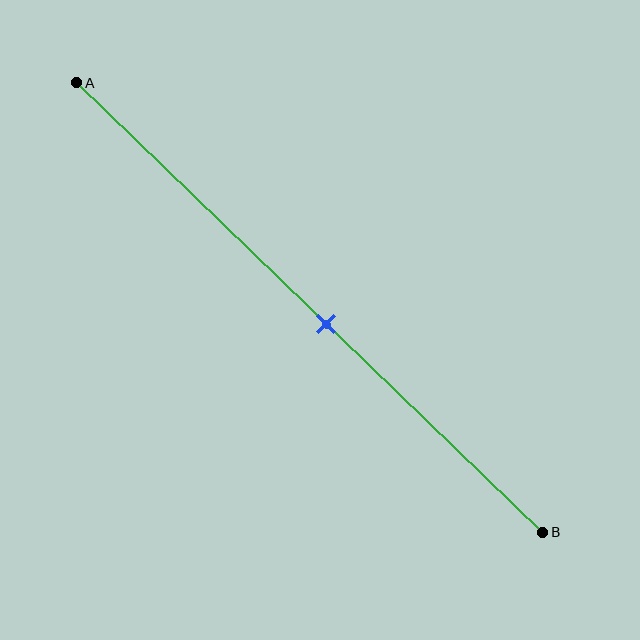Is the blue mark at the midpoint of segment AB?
No, the mark is at about 55% from A, not at the 50% midpoint.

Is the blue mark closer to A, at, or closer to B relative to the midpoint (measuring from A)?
The blue mark is closer to point B than the midpoint of segment AB.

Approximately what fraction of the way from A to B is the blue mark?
The blue mark is approximately 55% of the way from A to B.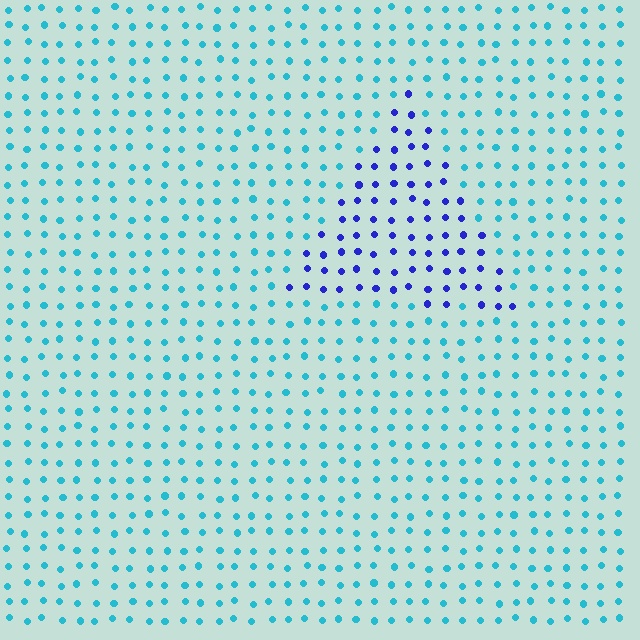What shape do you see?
I see a triangle.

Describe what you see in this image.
The image is filled with small cyan elements in a uniform arrangement. A triangle-shaped region is visible where the elements are tinted to a slightly different hue, forming a subtle color boundary.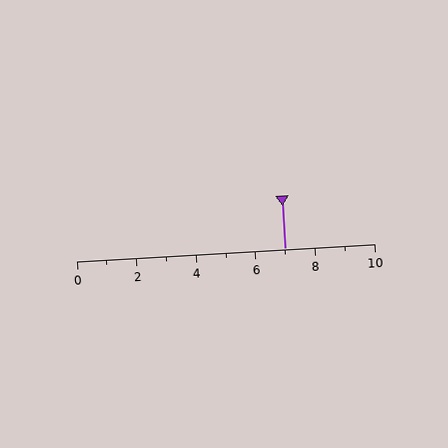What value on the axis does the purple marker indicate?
The marker indicates approximately 7.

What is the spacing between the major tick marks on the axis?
The major ticks are spaced 2 apart.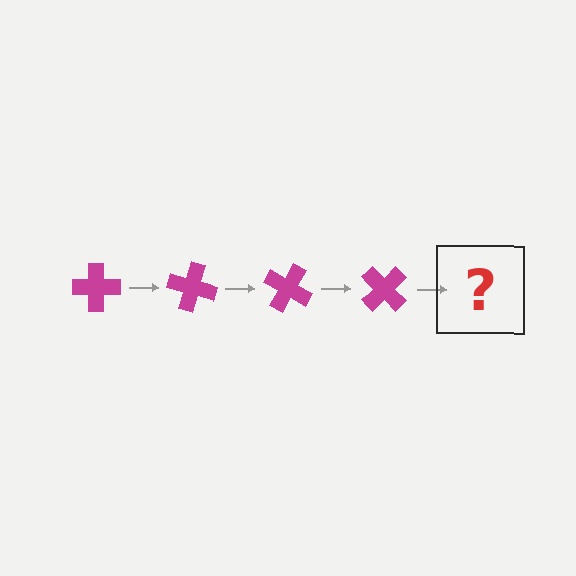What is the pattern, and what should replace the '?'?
The pattern is that the cross rotates 15 degrees each step. The '?' should be a magenta cross rotated 60 degrees.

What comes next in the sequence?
The next element should be a magenta cross rotated 60 degrees.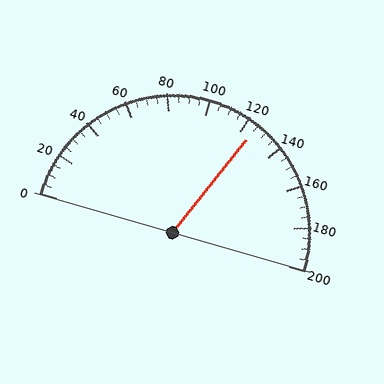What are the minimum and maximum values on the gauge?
The gauge ranges from 0 to 200.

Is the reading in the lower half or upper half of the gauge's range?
The reading is in the upper half of the range (0 to 200).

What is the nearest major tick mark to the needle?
The nearest major tick mark is 120.